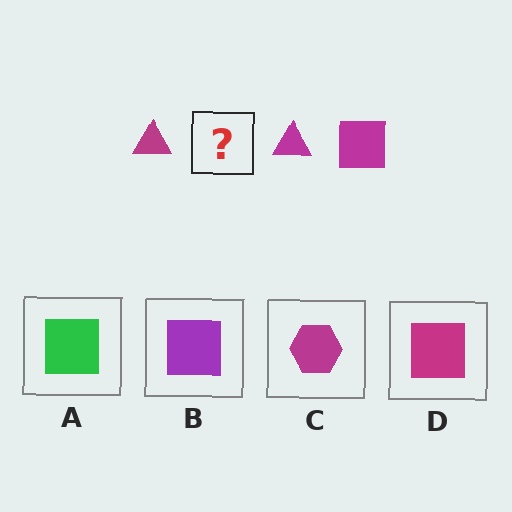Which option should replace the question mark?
Option D.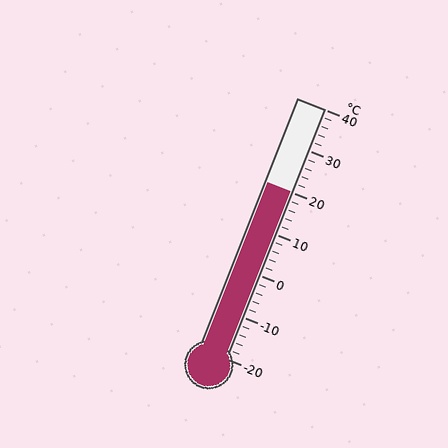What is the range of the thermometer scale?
The thermometer scale ranges from -20°C to 40°C.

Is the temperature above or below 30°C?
The temperature is below 30°C.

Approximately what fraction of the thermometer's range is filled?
The thermometer is filled to approximately 65% of its range.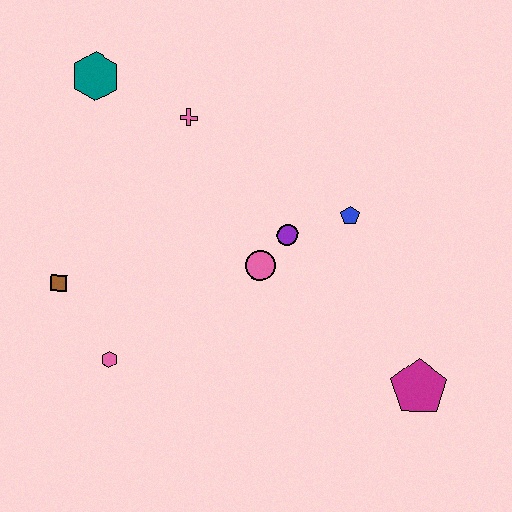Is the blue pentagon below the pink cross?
Yes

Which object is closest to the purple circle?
The pink circle is closest to the purple circle.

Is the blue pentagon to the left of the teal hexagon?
No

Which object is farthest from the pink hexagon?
The magenta pentagon is farthest from the pink hexagon.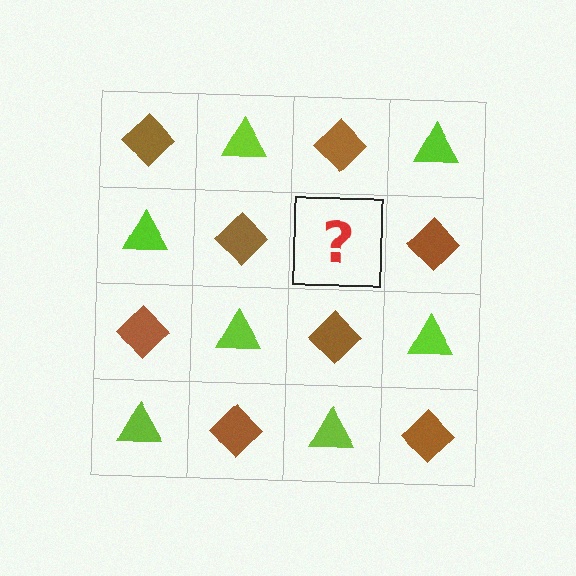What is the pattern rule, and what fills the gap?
The rule is that it alternates brown diamond and lime triangle in a checkerboard pattern. The gap should be filled with a lime triangle.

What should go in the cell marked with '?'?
The missing cell should contain a lime triangle.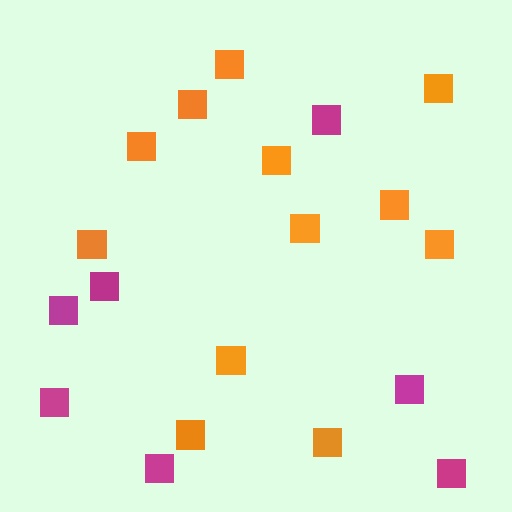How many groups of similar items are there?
There are 2 groups: one group of orange squares (12) and one group of magenta squares (7).